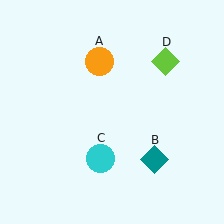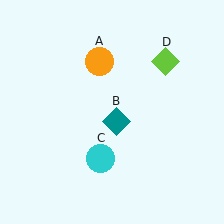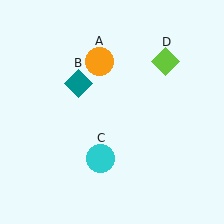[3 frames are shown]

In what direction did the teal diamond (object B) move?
The teal diamond (object B) moved up and to the left.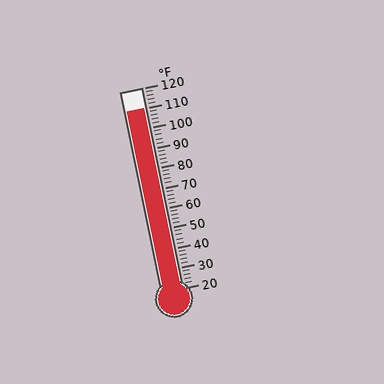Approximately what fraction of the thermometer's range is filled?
The thermometer is filled to approximately 90% of its range.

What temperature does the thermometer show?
The thermometer shows approximately 110°F.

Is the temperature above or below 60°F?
The temperature is above 60°F.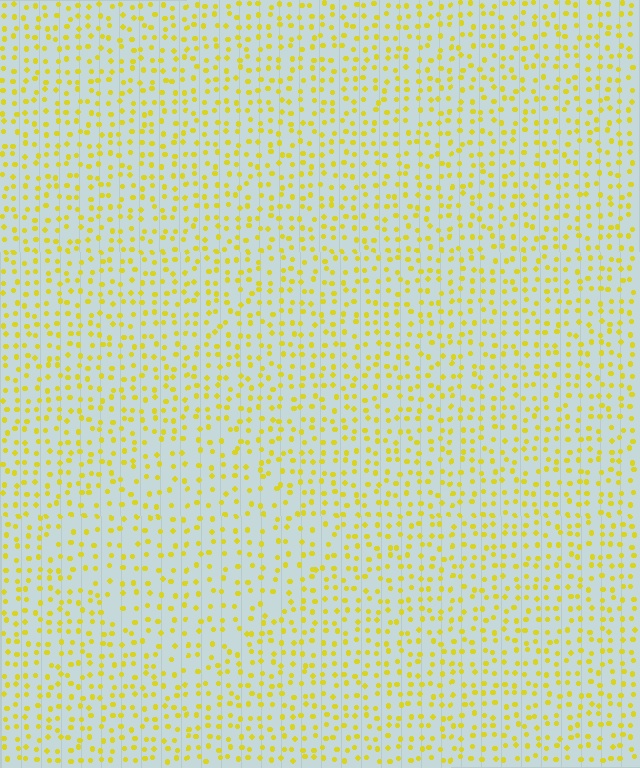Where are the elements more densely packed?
The elements are more densely packed outside the diamond boundary.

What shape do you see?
I see a diamond.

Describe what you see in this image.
The image contains small yellow elements arranged at two different densities. A diamond-shaped region is visible where the elements are less densely packed than the surrounding area.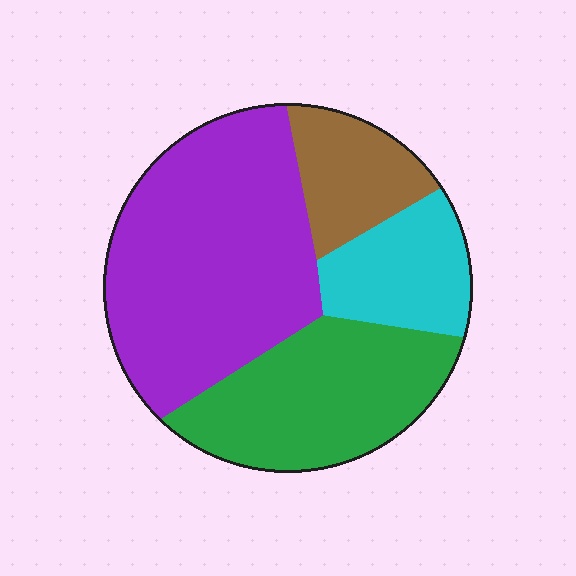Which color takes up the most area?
Purple, at roughly 45%.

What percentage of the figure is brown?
Brown takes up about one eighth (1/8) of the figure.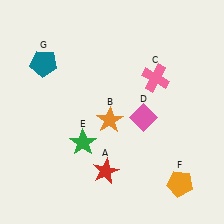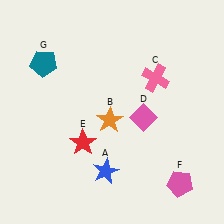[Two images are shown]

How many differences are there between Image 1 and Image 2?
There are 3 differences between the two images.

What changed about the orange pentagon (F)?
In Image 1, F is orange. In Image 2, it changed to pink.